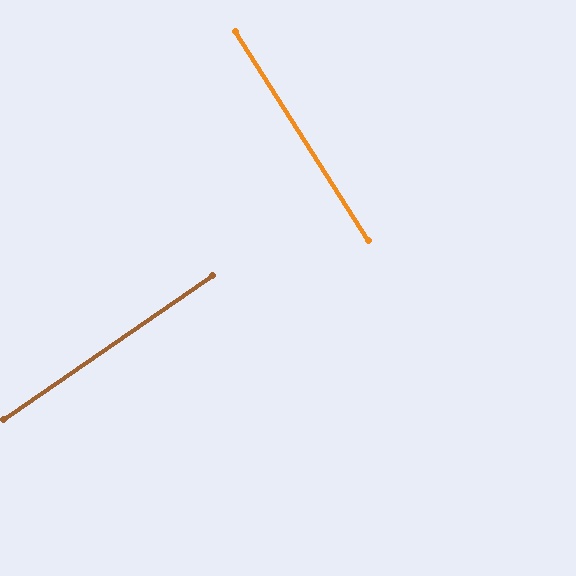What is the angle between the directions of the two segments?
Approximately 88 degrees.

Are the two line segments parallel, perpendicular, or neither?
Perpendicular — they meet at approximately 88°.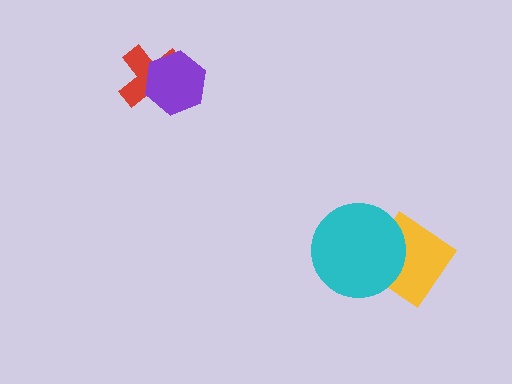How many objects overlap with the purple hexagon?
1 object overlaps with the purple hexagon.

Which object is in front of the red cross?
The purple hexagon is in front of the red cross.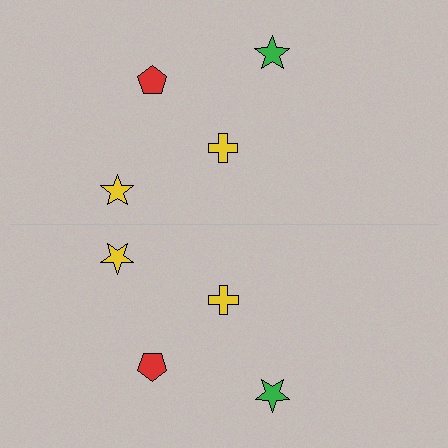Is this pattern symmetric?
Yes, this pattern has bilateral (reflection) symmetry.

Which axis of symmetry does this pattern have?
The pattern has a horizontal axis of symmetry running through the center of the image.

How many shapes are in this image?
There are 8 shapes in this image.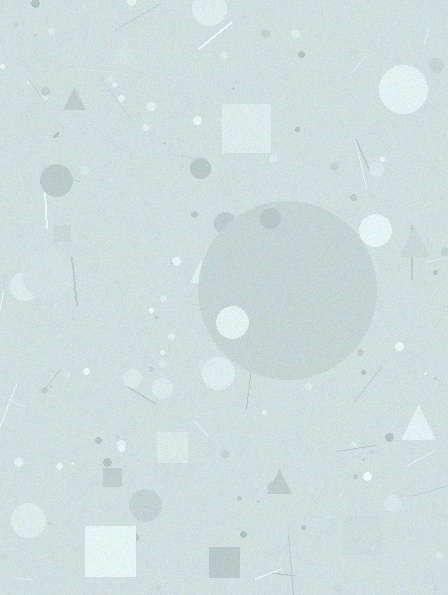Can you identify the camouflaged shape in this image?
The camouflaged shape is a circle.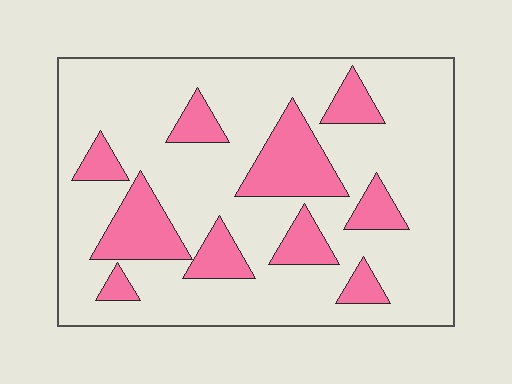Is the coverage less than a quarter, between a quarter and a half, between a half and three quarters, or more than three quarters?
Less than a quarter.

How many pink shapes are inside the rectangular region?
10.